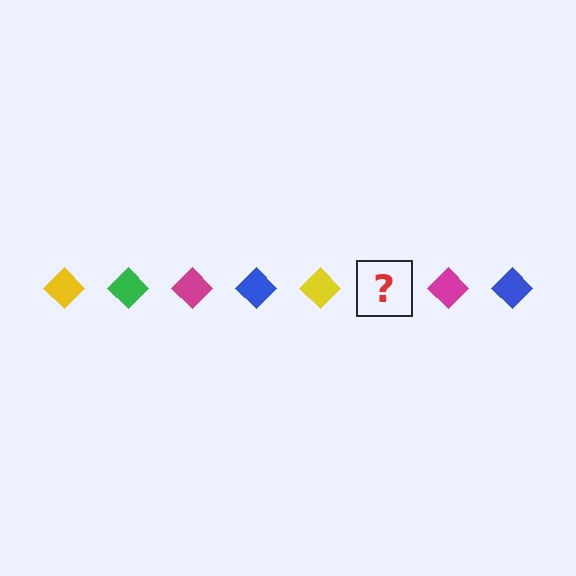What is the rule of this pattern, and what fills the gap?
The rule is that the pattern cycles through yellow, green, magenta, blue diamonds. The gap should be filled with a green diamond.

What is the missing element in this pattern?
The missing element is a green diamond.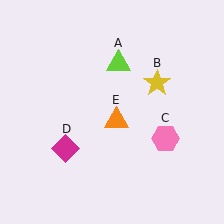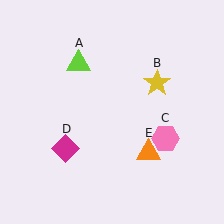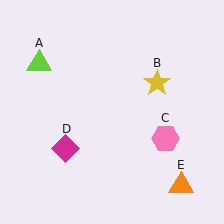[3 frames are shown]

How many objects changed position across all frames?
2 objects changed position: lime triangle (object A), orange triangle (object E).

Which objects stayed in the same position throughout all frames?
Yellow star (object B) and pink hexagon (object C) and magenta diamond (object D) remained stationary.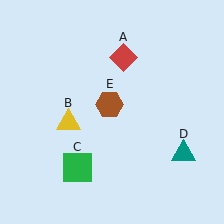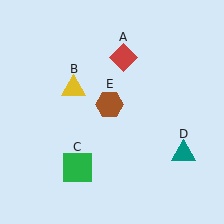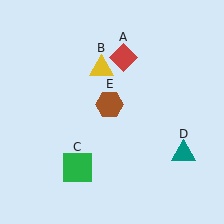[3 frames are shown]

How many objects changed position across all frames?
1 object changed position: yellow triangle (object B).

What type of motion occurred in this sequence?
The yellow triangle (object B) rotated clockwise around the center of the scene.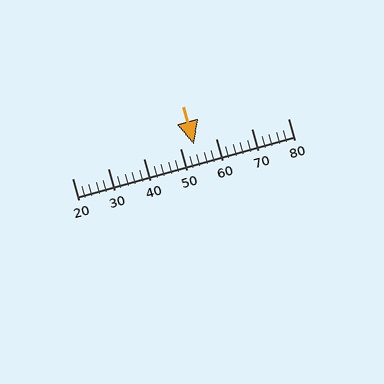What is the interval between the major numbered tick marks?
The major tick marks are spaced 10 units apart.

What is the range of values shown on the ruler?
The ruler shows values from 20 to 80.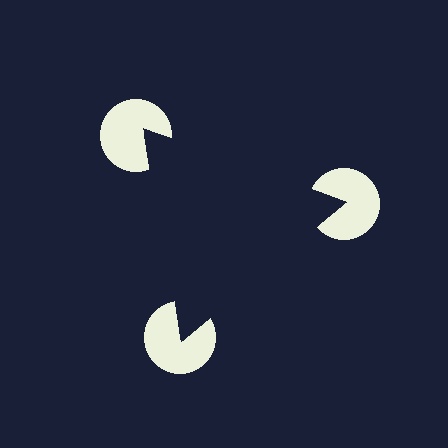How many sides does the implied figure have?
3 sides.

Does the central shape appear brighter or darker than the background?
It typically appears slightly darker than the background, even though no actual brightness change is drawn.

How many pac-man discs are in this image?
There are 3 — one at each vertex of the illusory triangle.